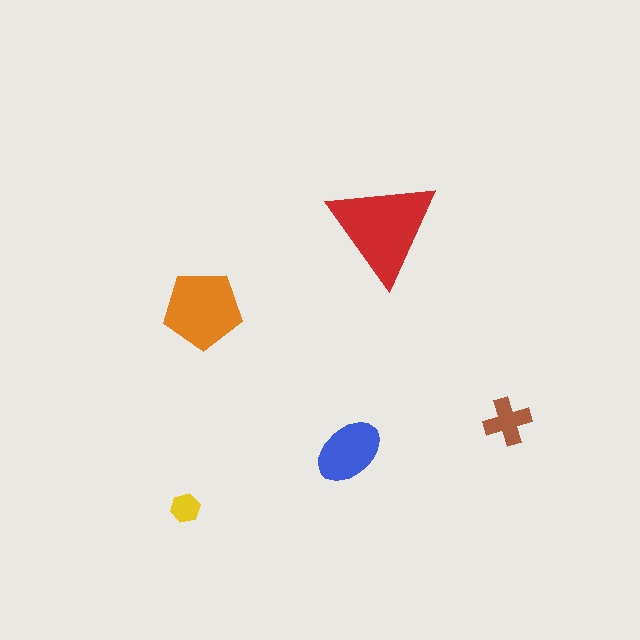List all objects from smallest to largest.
The yellow hexagon, the brown cross, the blue ellipse, the orange pentagon, the red triangle.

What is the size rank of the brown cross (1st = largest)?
4th.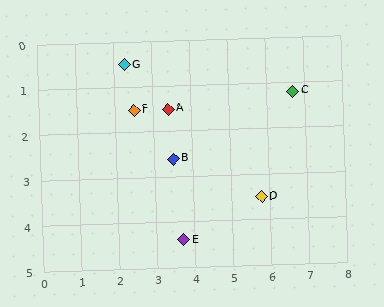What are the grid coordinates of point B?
Point B is at approximately (3.5, 2.6).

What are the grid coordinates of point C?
Point C is at approximately (6.7, 1.2).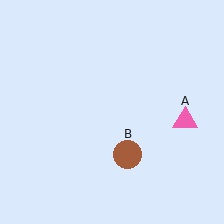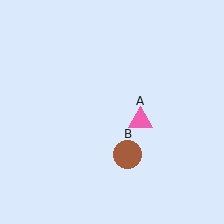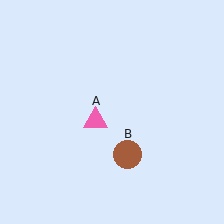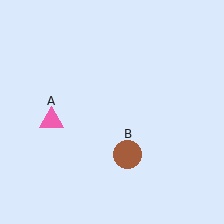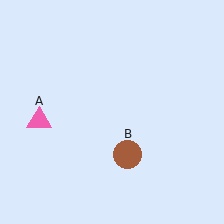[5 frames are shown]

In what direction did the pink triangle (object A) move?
The pink triangle (object A) moved left.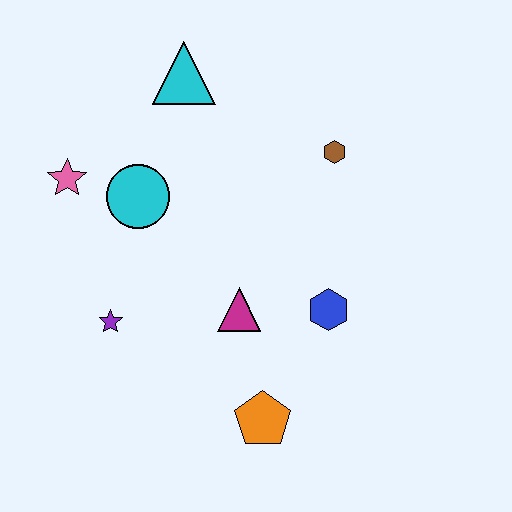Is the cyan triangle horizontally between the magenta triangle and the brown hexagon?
No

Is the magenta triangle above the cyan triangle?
No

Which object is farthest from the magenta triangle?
The cyan triangle is farthest from the magenta triangle.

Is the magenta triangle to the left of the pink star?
No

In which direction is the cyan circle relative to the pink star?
The cyan circle is to the right of the pink star.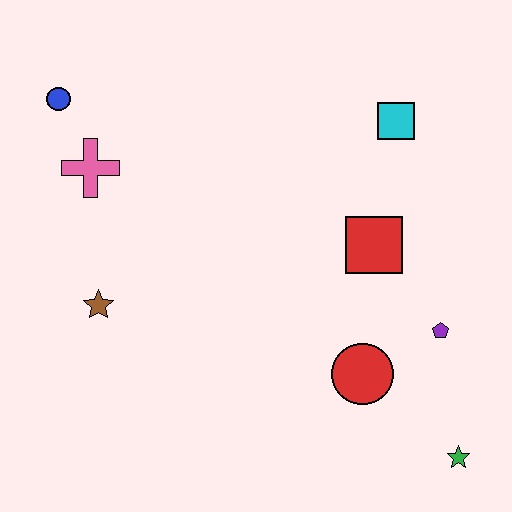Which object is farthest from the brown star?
The green star is farthest from the brown star.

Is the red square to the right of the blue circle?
Yes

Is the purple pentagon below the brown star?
Yes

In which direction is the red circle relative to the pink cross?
The red circle is to the right of the pink cross.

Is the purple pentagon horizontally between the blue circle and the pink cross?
No